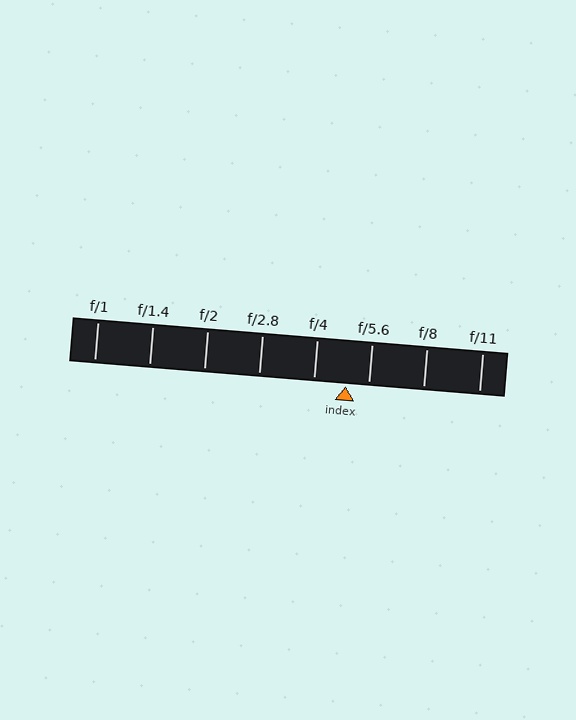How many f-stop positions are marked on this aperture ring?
There are 8 f-stop positions marked.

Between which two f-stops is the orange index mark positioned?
The index mark is between f/4 and f/5.6.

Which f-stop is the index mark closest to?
The index mark is closest to f/5.6.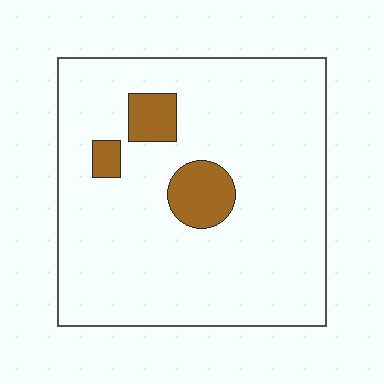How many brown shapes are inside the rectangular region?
3.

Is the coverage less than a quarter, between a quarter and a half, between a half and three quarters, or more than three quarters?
Less than a quarter.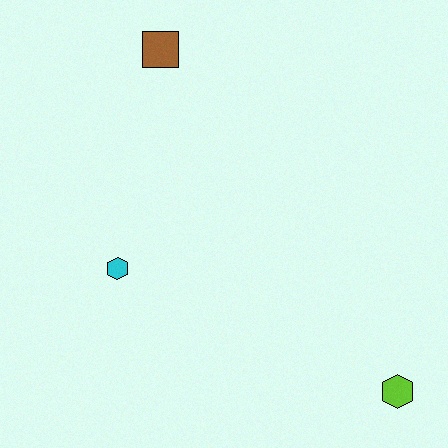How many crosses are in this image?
There are no crosses.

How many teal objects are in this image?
There are no teal objects.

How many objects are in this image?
There are 3 objects.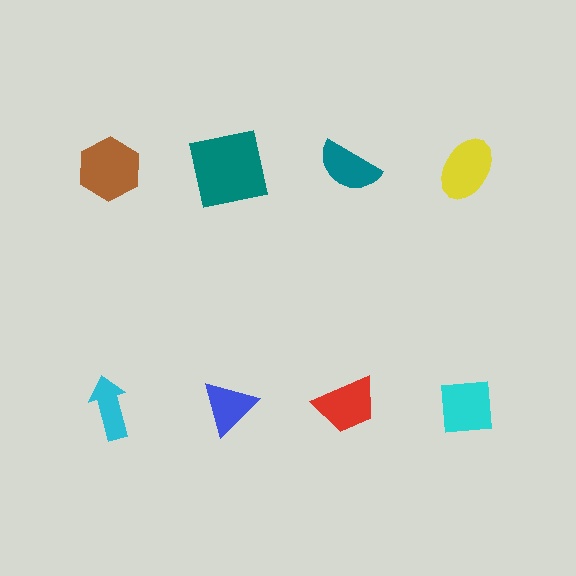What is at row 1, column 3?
A teal semicircle.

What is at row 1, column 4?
A yellow ellipse.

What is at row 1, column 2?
A teal square.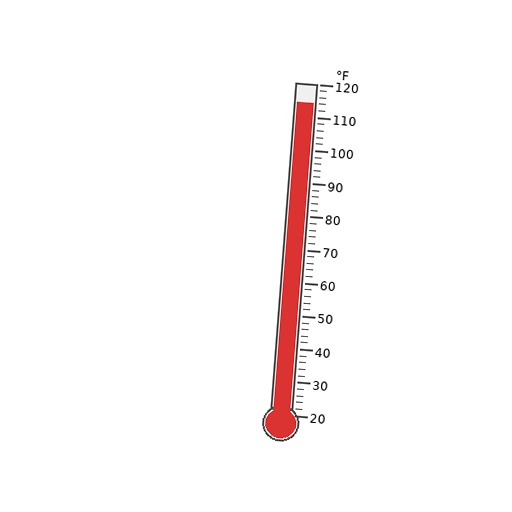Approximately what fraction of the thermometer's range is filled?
The thermometer is filled to approximately 95% of its range.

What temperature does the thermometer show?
The thermometer shows approximately 114°F.